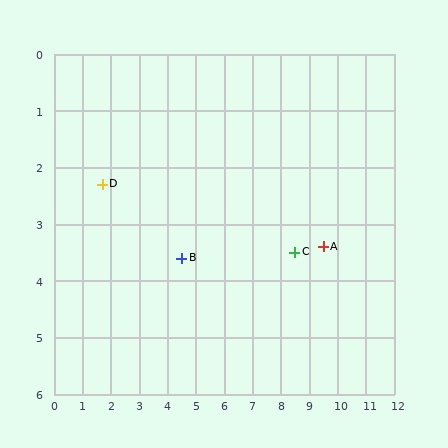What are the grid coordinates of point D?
Point D is at approximately (1.7, 2.3).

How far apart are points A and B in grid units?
Points A and B are about 5.0 grid units apart.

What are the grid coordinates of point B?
Point B is at approximately (4.5, 3.6).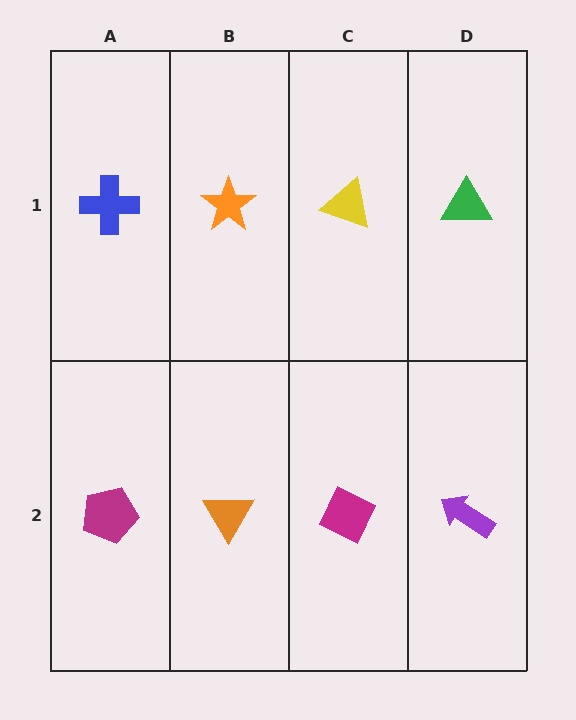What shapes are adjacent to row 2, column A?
A blue cross (row 1, column A), an orange triangle (row 2, column B).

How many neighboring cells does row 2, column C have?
3.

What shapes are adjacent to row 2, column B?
An orange star (row 1, column B), a magenta pentagon (row 2, column A), a magenta diamond (row 2, column C).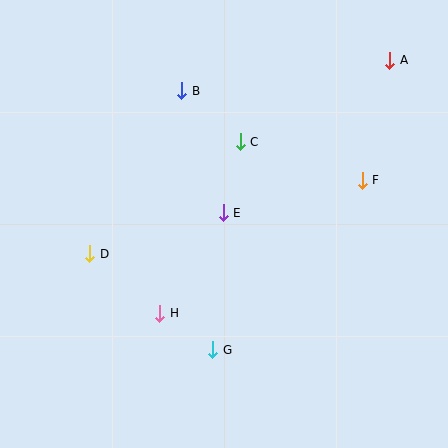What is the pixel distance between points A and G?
The distance between A and G is 340 pixels.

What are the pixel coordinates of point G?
Point G is at (213, 350).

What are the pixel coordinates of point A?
Point A is at (390, 60).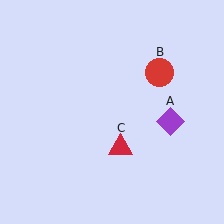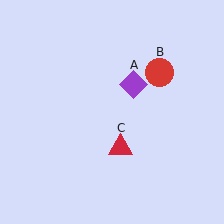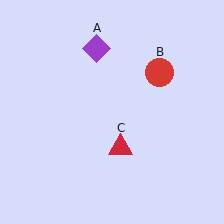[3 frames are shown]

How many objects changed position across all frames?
1 object changed position: purple diamond (object A).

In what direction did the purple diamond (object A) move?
The purple diamond (object A) moved up and to the left.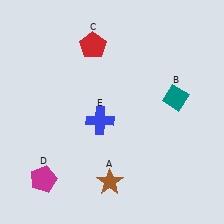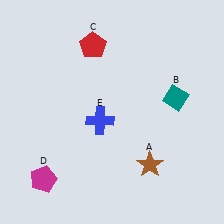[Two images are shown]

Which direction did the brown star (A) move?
The brown star (A) moved right.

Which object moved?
The brown star (A) moved right.